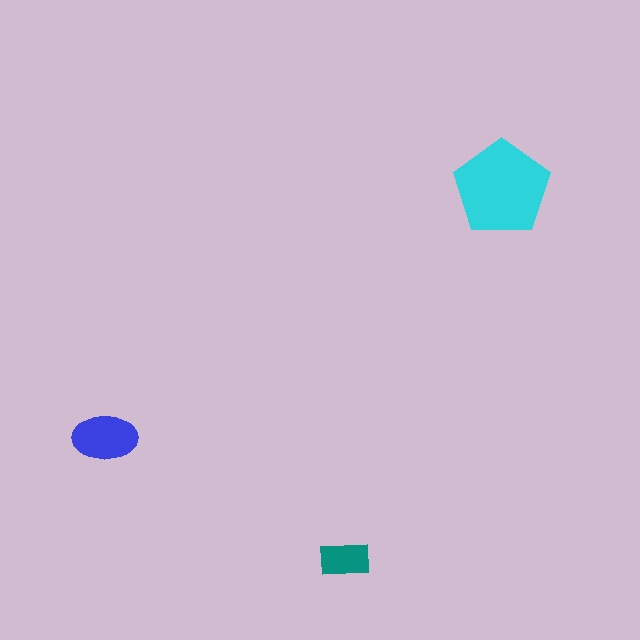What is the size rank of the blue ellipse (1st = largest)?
2nd.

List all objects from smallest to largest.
The teal rectangle, the blue ellipse, the cyan pentagon.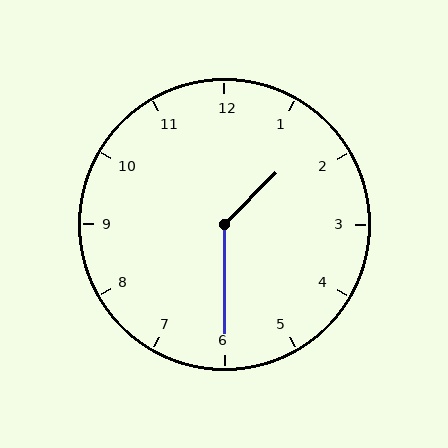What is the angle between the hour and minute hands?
Approximately 135 degrees.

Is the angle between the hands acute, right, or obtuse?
It is obtuse.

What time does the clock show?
1:30.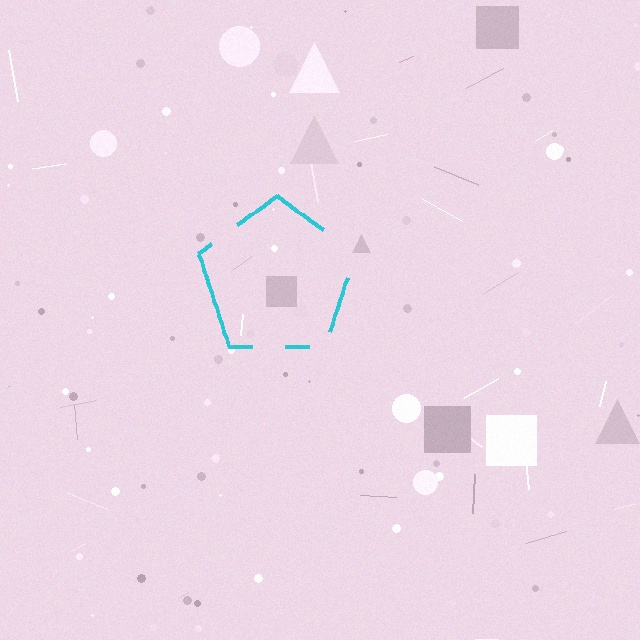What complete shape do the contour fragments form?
The contour fragments form a pentagon.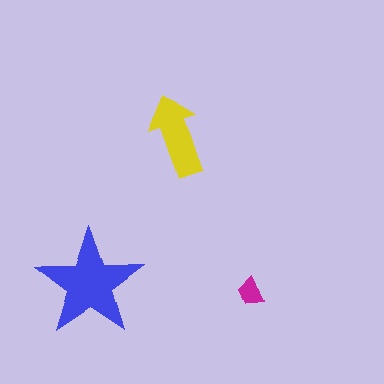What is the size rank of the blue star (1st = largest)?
1st.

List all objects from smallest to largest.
The magenta trapezoid, the yellow arrow, the blue star.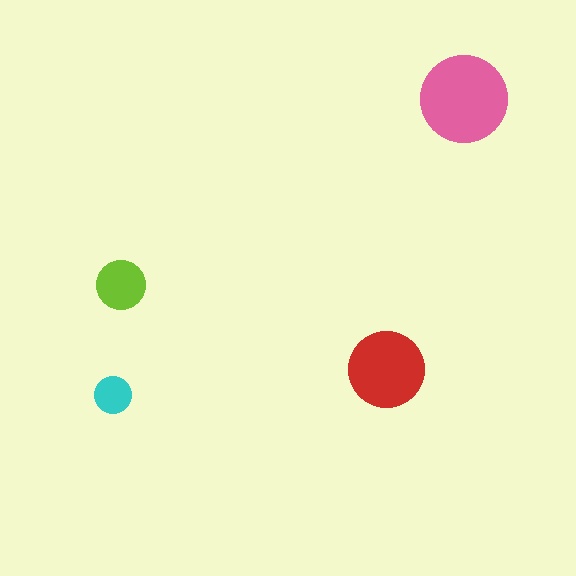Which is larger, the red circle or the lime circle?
The red one.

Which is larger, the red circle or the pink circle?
The pink one.